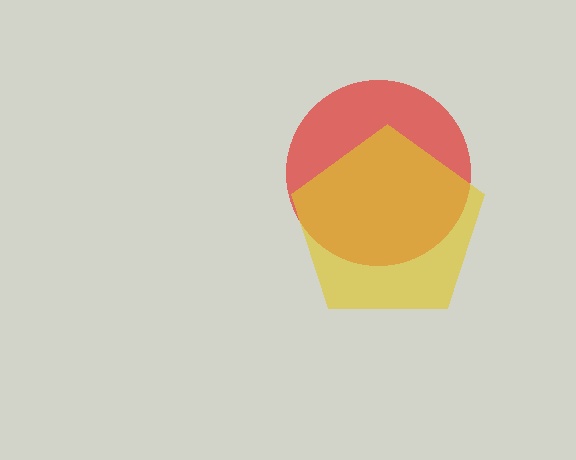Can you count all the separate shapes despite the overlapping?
Yes, there are 2 separate shapes.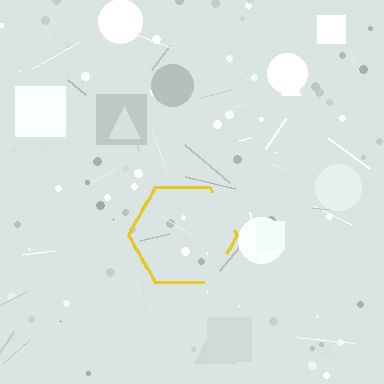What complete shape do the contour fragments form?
The contour fragments form a hexagon.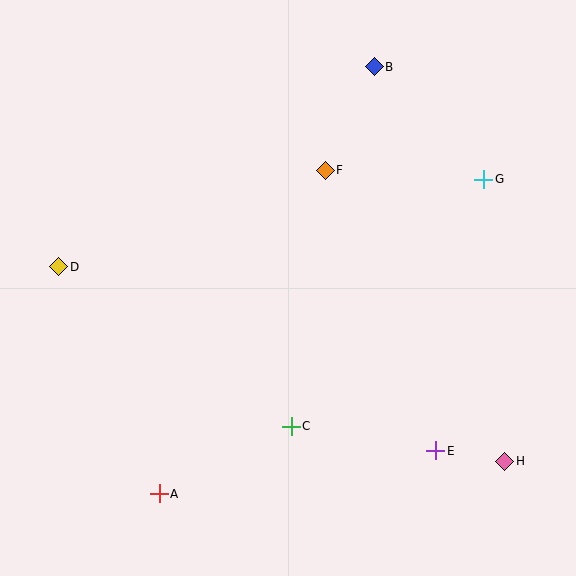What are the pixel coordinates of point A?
Point A is at (159, 494).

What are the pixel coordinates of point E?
Point E is at (436, 451).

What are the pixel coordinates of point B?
Point B is at (374, 67).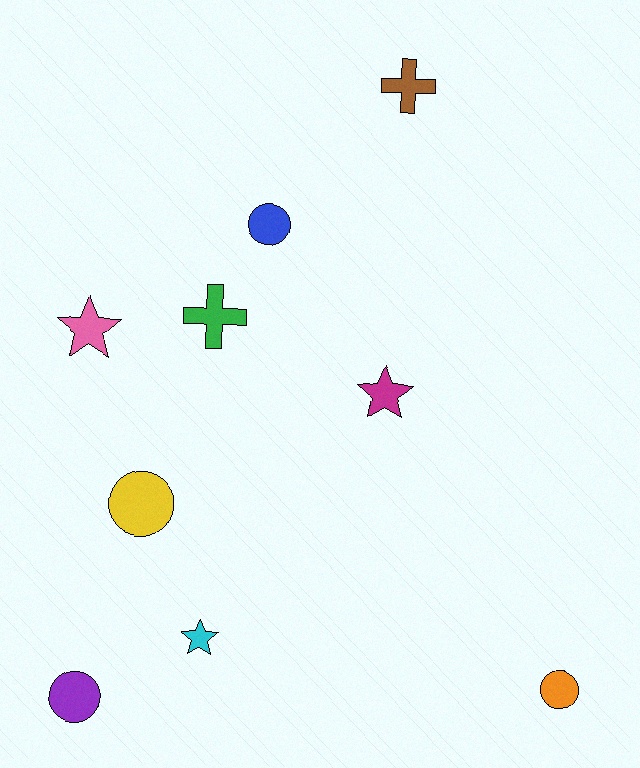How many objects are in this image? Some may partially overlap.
There are 9 objects.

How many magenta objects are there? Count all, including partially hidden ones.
There is 1 magenta object.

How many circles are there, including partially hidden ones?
There are 4 circles.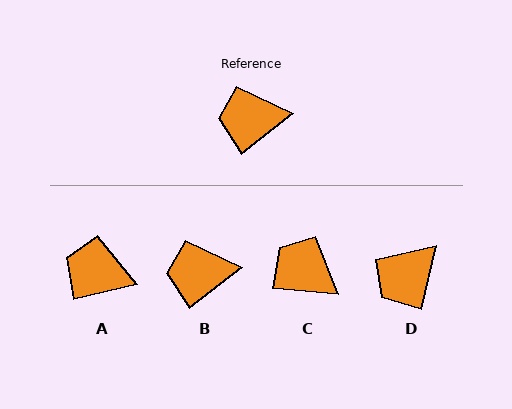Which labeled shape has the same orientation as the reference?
B.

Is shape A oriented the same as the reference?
No, it is off by about 25 degrees.